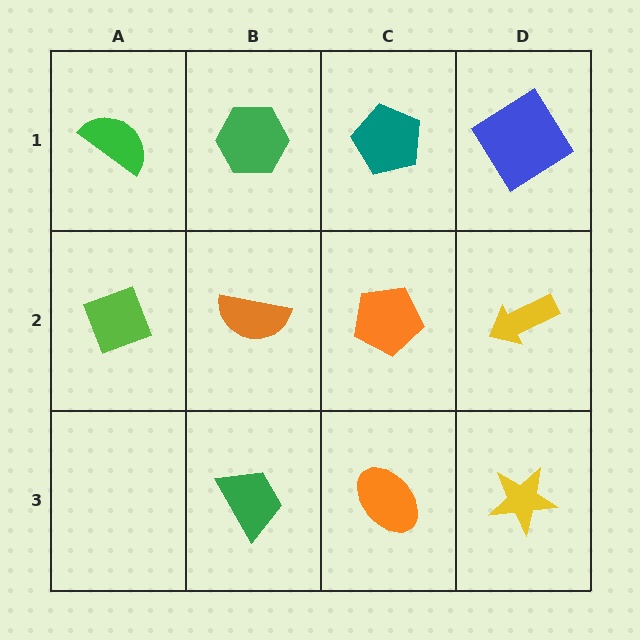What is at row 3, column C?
An orange ellipse.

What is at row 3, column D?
A yellow star.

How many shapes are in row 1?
4 shapes.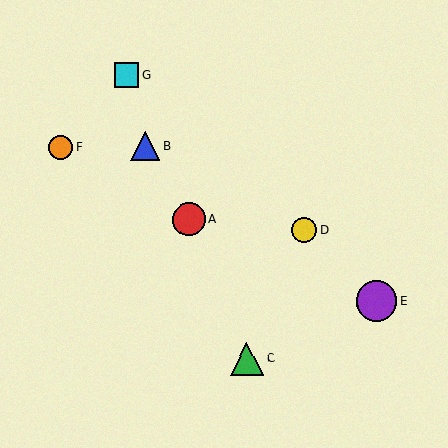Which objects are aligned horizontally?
Objects B, F are aligned horizontally.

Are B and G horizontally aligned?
No, B is at y≈146 and G is at y≈75.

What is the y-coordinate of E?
Object E is at y≈301.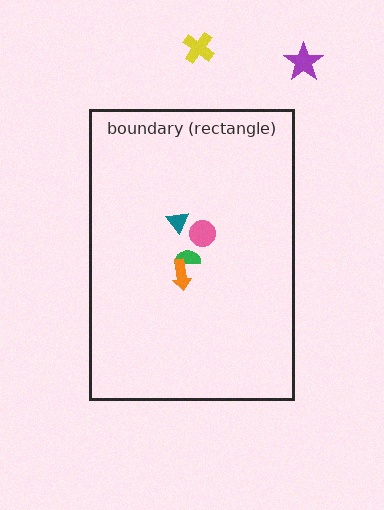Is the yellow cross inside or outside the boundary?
Outside.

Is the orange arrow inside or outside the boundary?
Inside.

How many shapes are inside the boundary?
4 inside, 2 outside.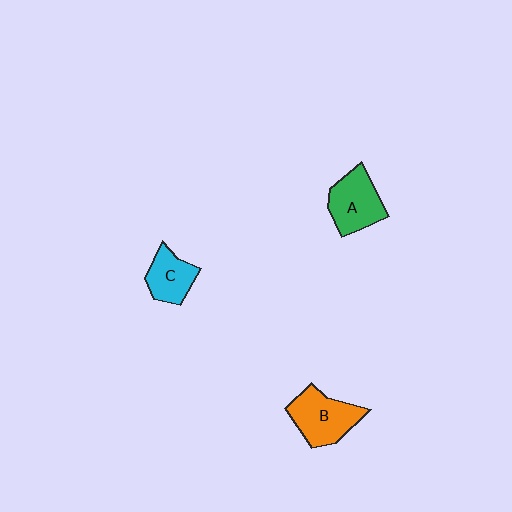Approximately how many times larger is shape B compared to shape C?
Approximately 1.5 times.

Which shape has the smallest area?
Shape C (cyan).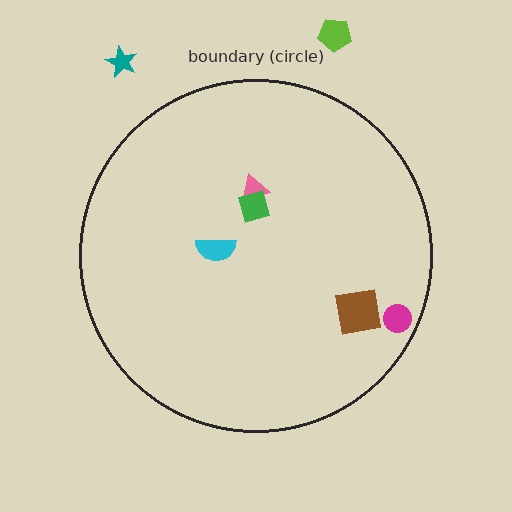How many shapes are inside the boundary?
5 inside, 2 outside.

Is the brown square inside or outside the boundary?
Inside.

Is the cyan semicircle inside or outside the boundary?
Inside.